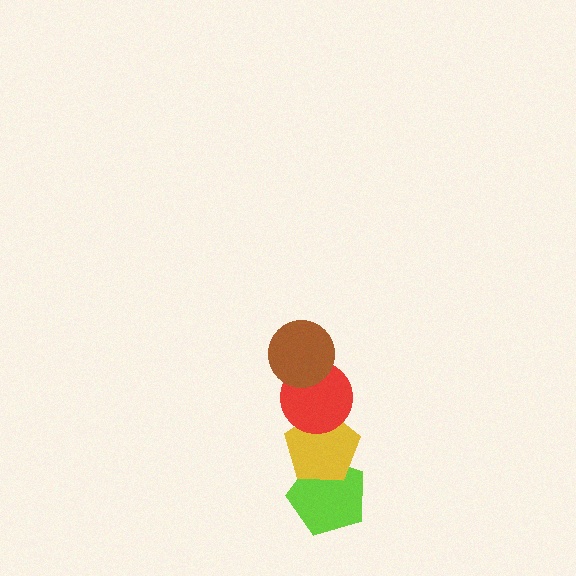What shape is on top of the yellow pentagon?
The red circle is on top of the yellow pentagon.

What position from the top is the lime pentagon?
The lime pentagon is 4th from the top.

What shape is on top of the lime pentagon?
The yellow pentagon is on top of the lime pentagon.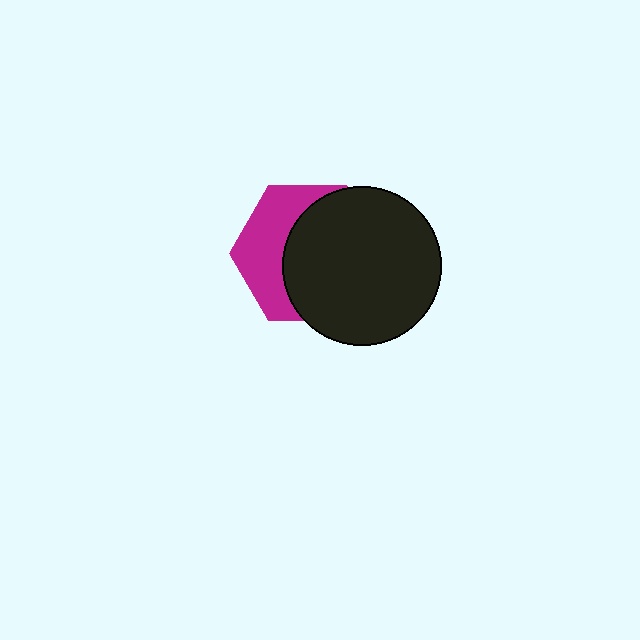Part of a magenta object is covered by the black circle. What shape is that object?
It is a hexagon.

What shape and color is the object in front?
The object in front is a black circle.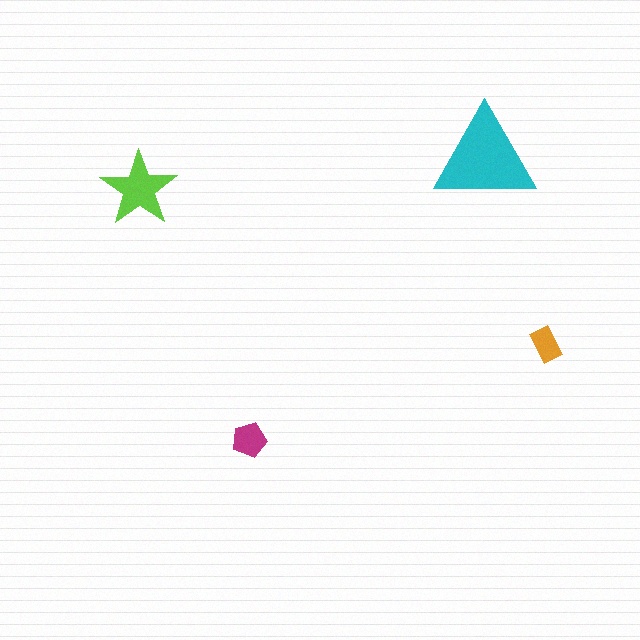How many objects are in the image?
There are 4 objects in the image.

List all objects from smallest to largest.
The orange rectangle, the magenta pentagon, the lime star, the cyan triangle.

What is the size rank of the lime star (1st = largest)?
2nd.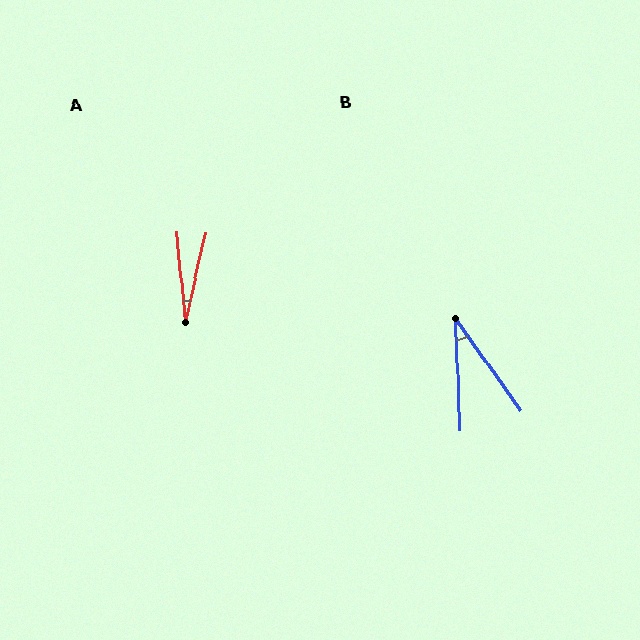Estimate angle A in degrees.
Approximately 18 degrees.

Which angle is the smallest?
A, at approximately 18 degrees.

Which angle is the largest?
B, at approximately 33 degrees.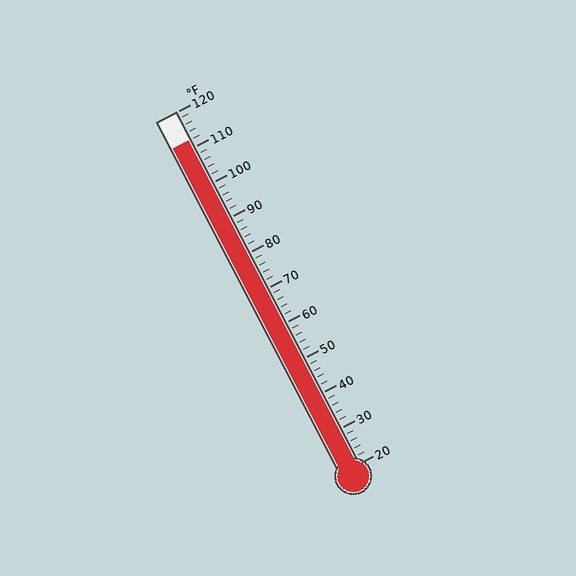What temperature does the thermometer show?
The thermometer shows approximately 112°F.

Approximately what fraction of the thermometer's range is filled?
The thermometer is filled to approximately 90% of its range.